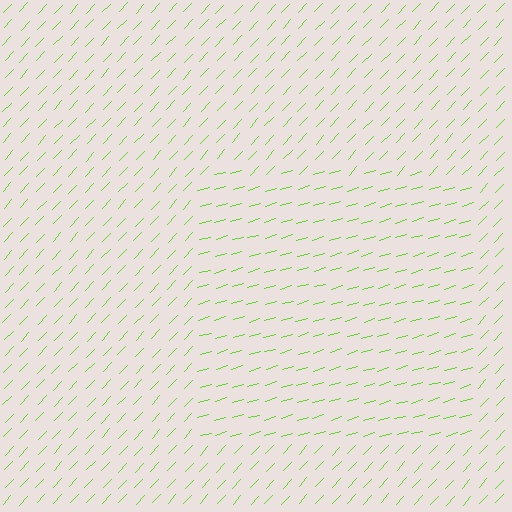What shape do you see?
I see a rectangle.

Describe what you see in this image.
The image is filled with small lime line segments. A rectangle region in the image has lines oriented differently from the surrounding lines, creating a visible texture boundary.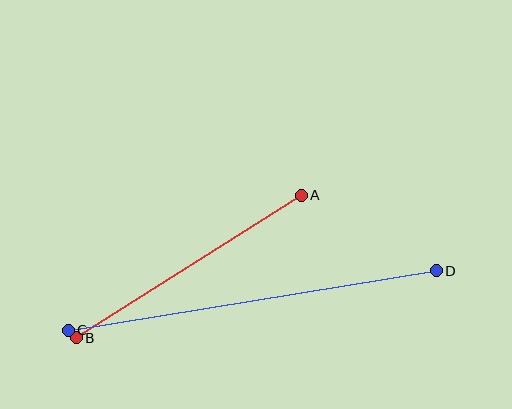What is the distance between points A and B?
The distance is approximately 267 pixels.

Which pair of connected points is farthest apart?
Points C and D are farthest apart.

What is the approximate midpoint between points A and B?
The midpoint is at approximately (189, 266) pixels.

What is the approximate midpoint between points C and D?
The midpoint is at approximately (252, 300) pixels.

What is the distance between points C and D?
The distance is approximately 373 pixels.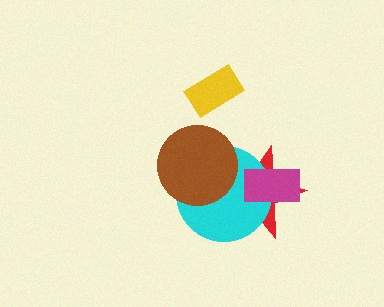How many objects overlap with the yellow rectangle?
0 objects overlap with the yellow rectangle.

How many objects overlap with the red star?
3 objects overlap with the red star.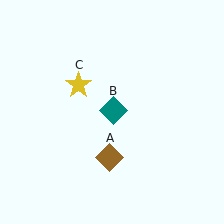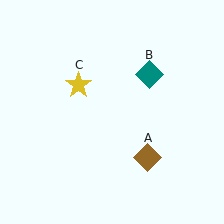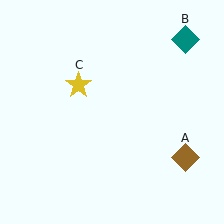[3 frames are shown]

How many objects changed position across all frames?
2 objects changed position: brown diamond (object A), teal diamond (object B).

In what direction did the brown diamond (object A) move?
The brown diamond (object A) moved right.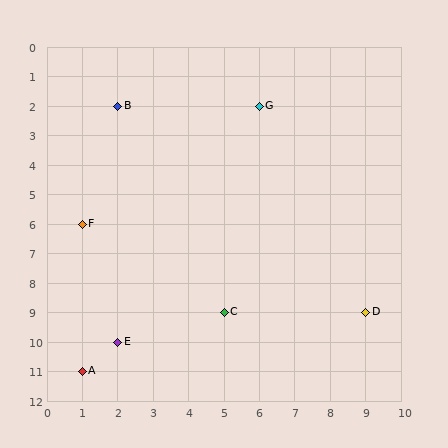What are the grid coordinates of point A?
Point A is at grid coordinates (1, 11).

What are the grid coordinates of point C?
Point C is at grid coordinates (5, 9).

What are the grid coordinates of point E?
Point E is at grid coordinates (2, 10).